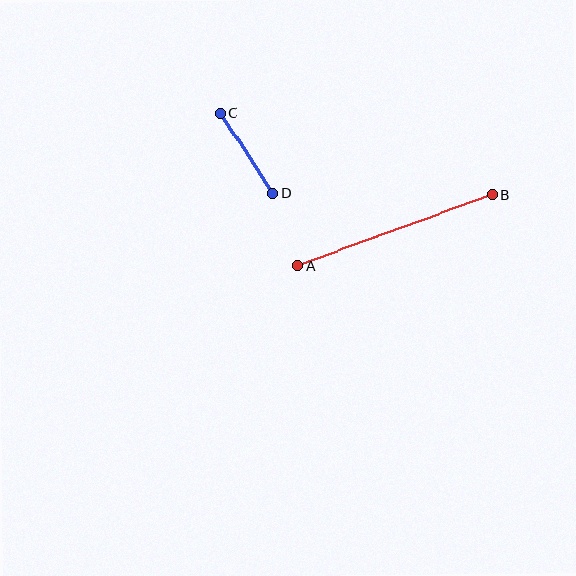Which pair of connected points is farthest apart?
Points A and B are farthest apart.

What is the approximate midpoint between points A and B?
The midpoint is at approximately (395, 230) pixels.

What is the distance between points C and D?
The distance is approximately 96 pixels.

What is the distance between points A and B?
The distance is approximately 208 pixels.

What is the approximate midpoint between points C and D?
The midpoint is at approximately (246, 153) pixels.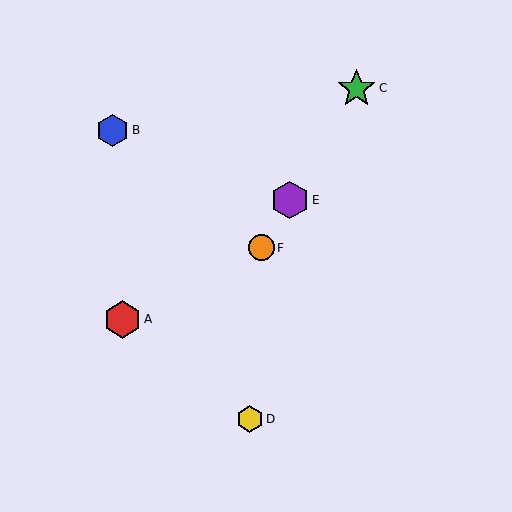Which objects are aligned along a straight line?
Objects C, E, F are aligned along a straight line.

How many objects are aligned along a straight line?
3 objects (C, E, F) are aligned along a straight line.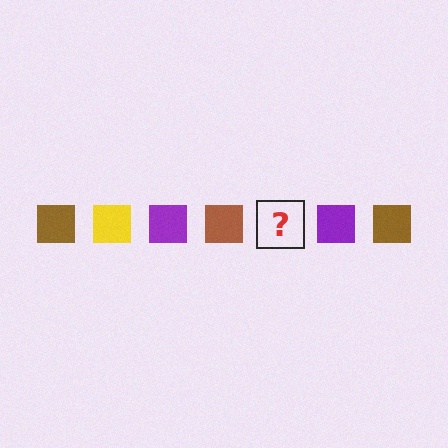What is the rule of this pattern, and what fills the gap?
The rule is that the pattern cycles through brown, yellow, purple squares. The gap should be filled with a yellow square.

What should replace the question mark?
The question mark should be replaced with a yellow square.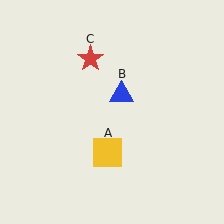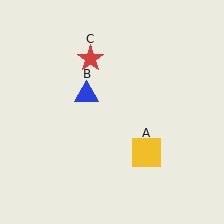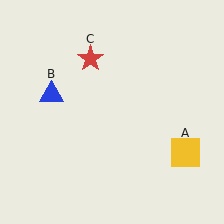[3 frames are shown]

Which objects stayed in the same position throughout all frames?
Red star (object C) remained stationary.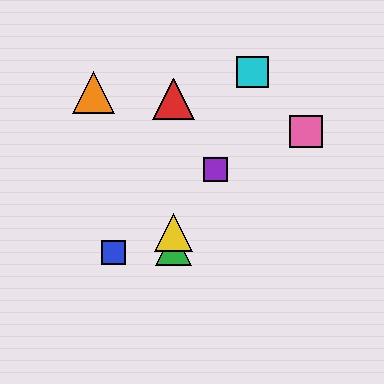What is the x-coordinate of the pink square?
The pink square is at x≈306.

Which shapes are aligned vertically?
The red triangle, the green triangle, the yellow triangle are aligned vertically.